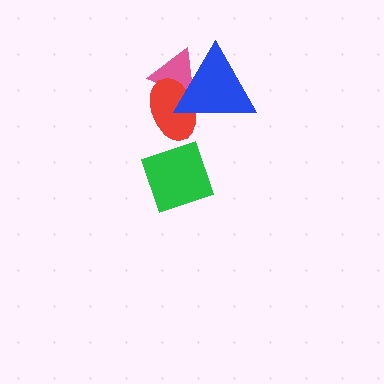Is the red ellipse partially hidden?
Yes, it is partially covered by another shape.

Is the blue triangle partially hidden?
No, no other shape covers it.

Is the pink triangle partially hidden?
Yes, it is partially covered by another shape.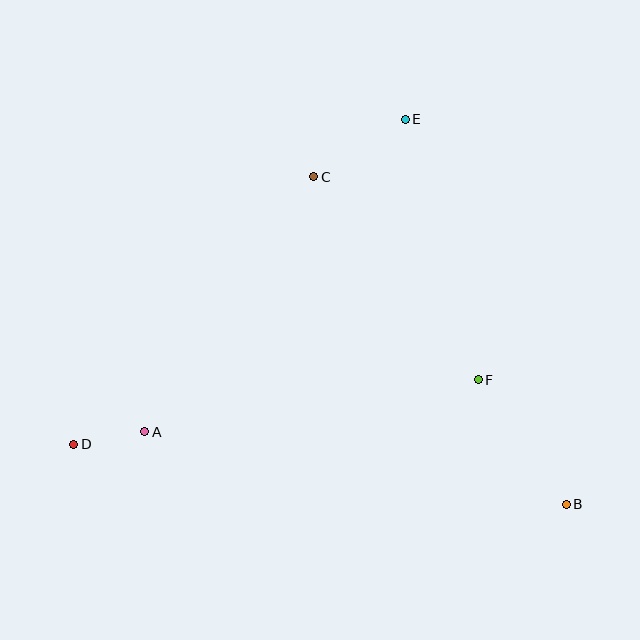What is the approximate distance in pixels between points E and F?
The distance between E and F is approximately 271 pixels.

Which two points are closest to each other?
Points A and D are closest to each other.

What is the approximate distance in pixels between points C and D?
The distance between C and D is approximately 359 pixels.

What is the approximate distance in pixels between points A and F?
The distance between A and F is approximately 337 pixels.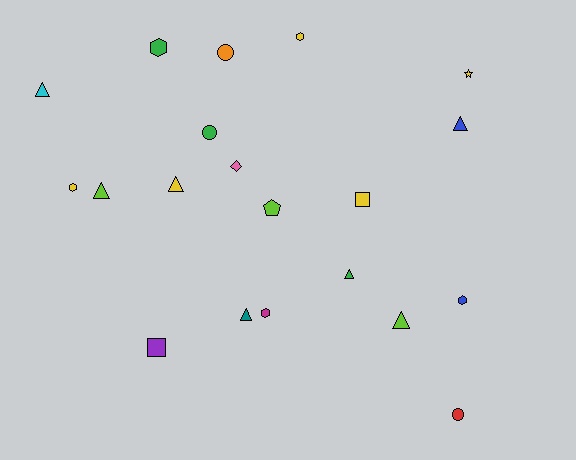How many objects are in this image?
There are 20 objects.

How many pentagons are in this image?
There is 1 pentagon.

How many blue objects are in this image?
There are 2 blue objects.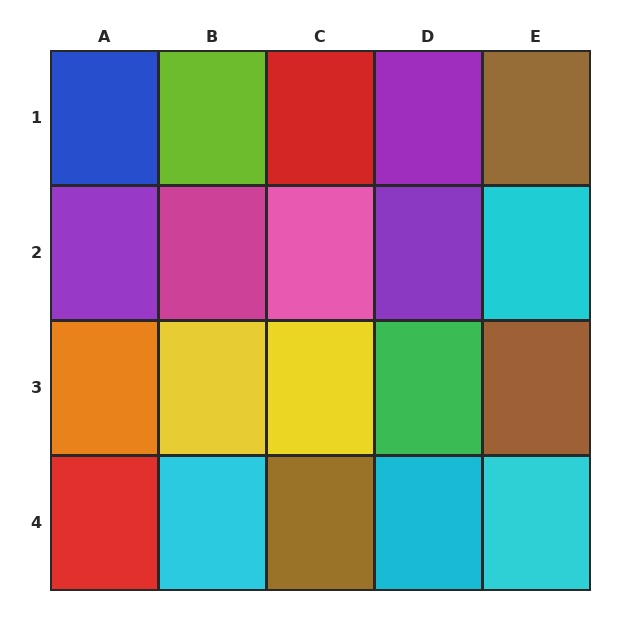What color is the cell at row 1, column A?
Blue.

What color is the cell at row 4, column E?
Cyan.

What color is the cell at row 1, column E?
Brown.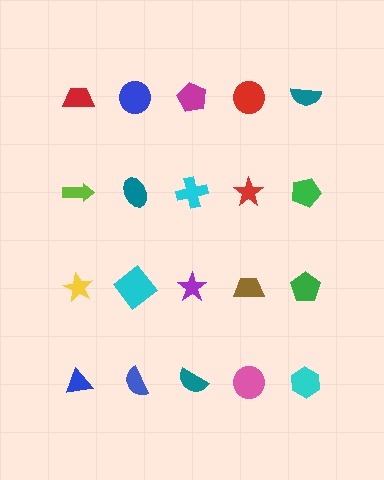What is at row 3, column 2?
A cyan diamond.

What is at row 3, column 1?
A yellow star.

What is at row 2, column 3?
A cyan cross.